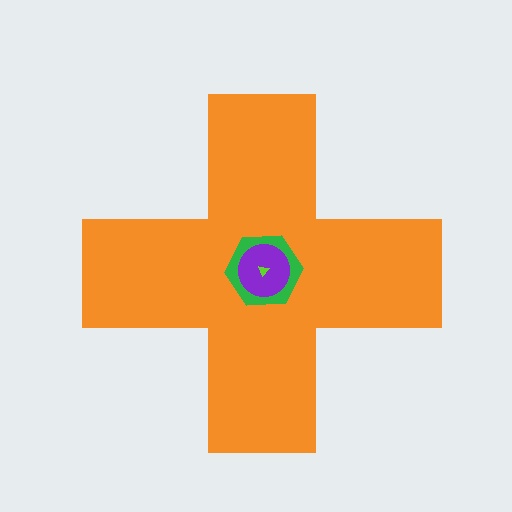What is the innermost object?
The lime triangle.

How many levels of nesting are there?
4.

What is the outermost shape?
The orange cross.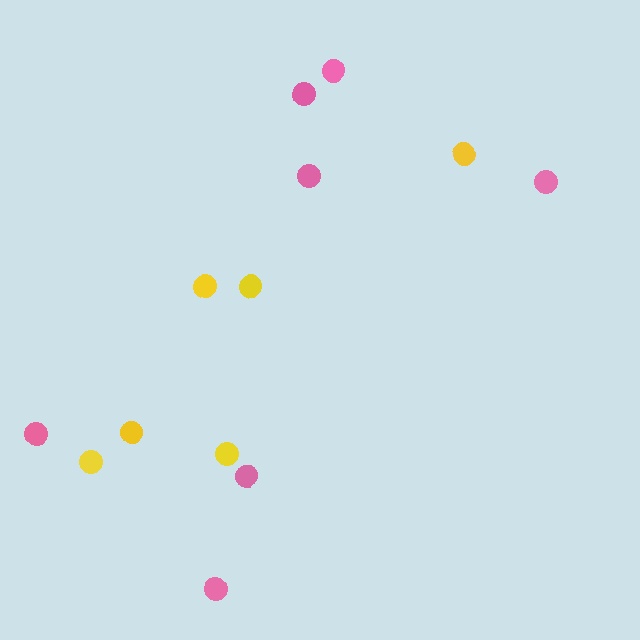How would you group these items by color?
There are 2 groups: one group of yellow circles (6) and one group of pink circles (7).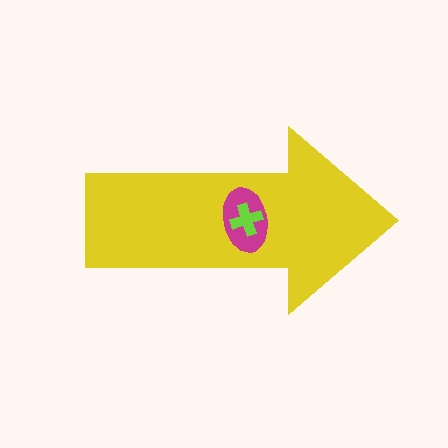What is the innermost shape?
The lime cross.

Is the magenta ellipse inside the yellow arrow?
Yes.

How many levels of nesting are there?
3.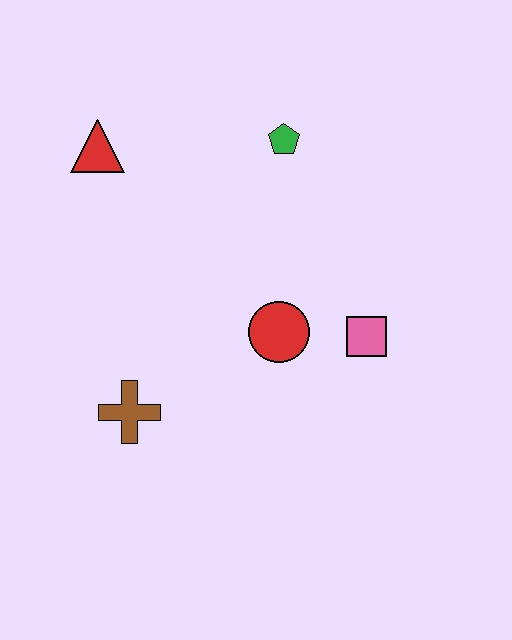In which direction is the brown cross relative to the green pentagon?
The brown cross is below the green pentagon.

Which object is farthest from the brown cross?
The green pentagon is farthest from the brown cross.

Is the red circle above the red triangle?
No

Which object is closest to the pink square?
The red circle is closest to the pink square.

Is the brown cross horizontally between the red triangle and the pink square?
Yes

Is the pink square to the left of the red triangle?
No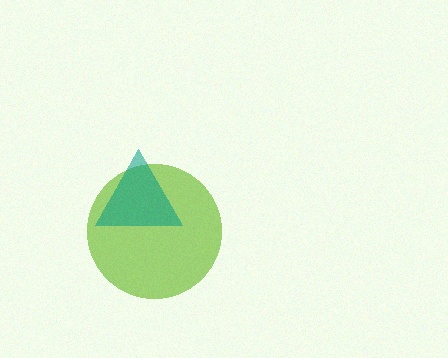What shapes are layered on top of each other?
The layered shapes are: a lime circle, a teal triangle.